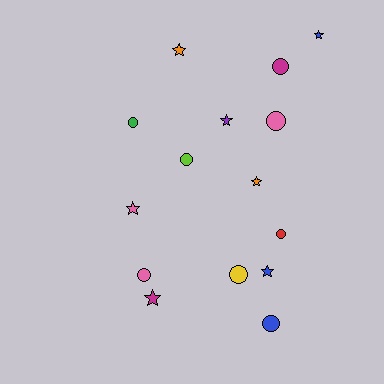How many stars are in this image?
There are 7 stars.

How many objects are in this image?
There are 15 objects.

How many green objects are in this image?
There is 1 green object.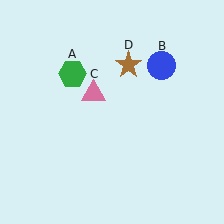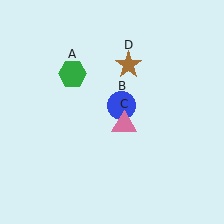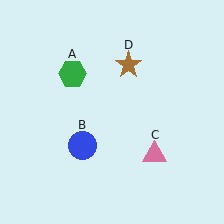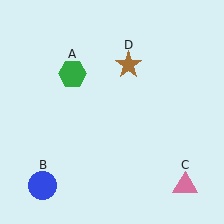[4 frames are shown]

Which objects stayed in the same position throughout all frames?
Green hexagon (object A) and brown star (object D) remained stationary.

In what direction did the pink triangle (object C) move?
The pink triangle (object C) moved down and to the right.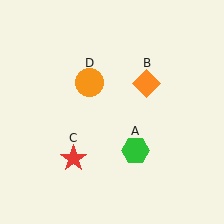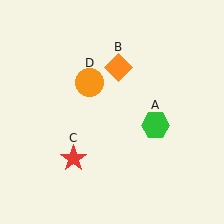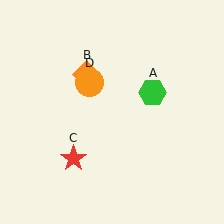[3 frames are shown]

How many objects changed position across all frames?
2 objects changed position: green hexagon (object A), orange diamond (object B).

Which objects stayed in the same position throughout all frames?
Red star (object C) and orange circle (object D) remained stationary.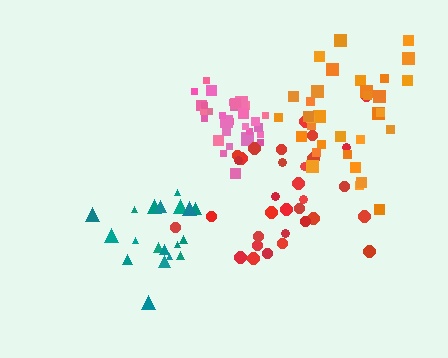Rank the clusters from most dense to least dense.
pink, teal, orange, red.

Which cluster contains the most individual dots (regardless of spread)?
Orange (33).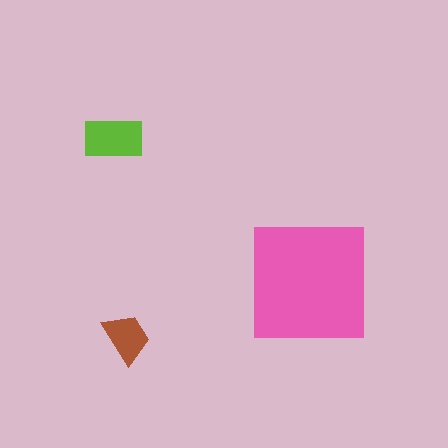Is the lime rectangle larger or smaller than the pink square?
Smaller.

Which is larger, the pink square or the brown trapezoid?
The pink square.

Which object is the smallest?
The brown trapezoid.